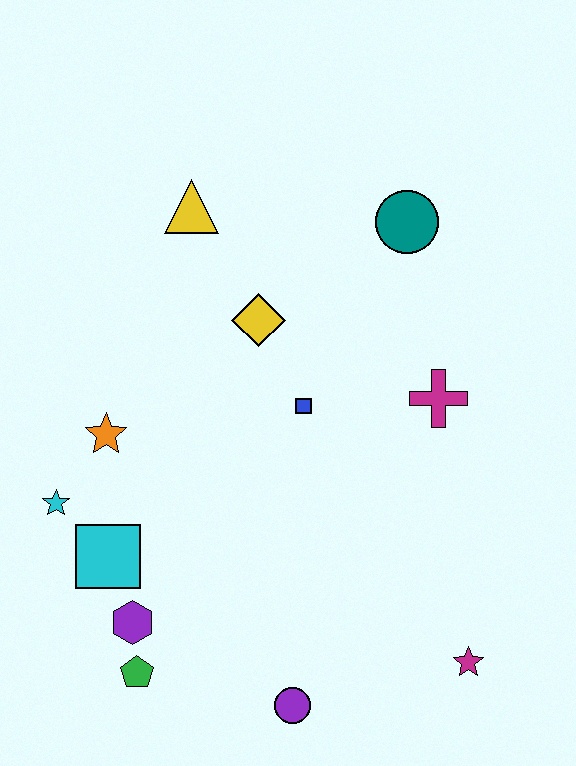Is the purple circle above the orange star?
No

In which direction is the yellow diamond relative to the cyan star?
The yellow diamond is to the right of the cyan star.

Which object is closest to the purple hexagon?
The green pentagon is closest to the purple hexagon.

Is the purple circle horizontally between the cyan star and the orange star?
No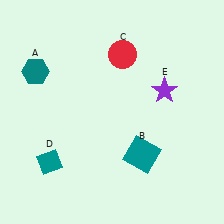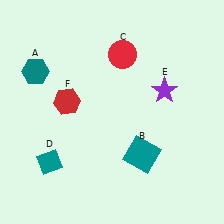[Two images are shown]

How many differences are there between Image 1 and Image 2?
There is 1 difference between the two images.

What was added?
A red hexagon (F) was added in Image 2.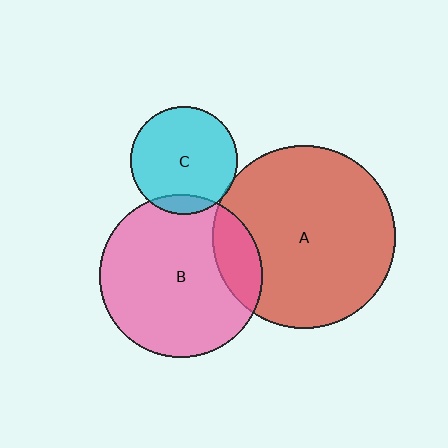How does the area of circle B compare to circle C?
Approximately 2.3 times.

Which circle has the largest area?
Circle A (red).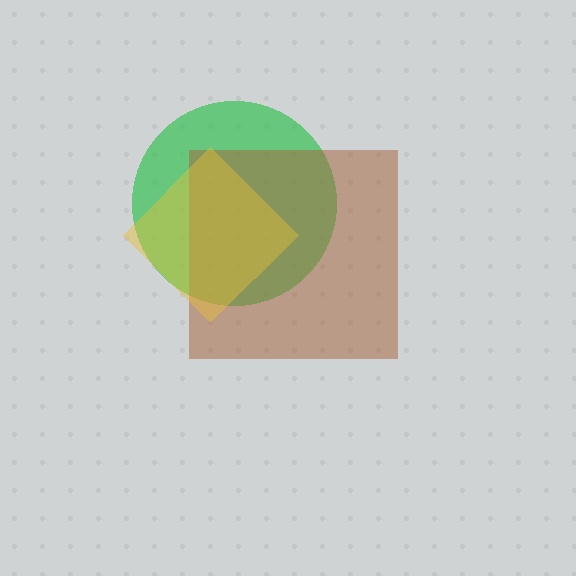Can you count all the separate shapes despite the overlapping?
Yes, there are 3 separate shapes.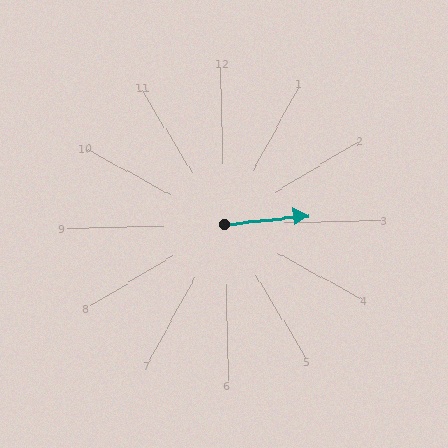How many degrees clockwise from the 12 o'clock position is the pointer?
Approximately 85 degrees.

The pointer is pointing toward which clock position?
Roughly 3 o'clock.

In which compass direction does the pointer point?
East.